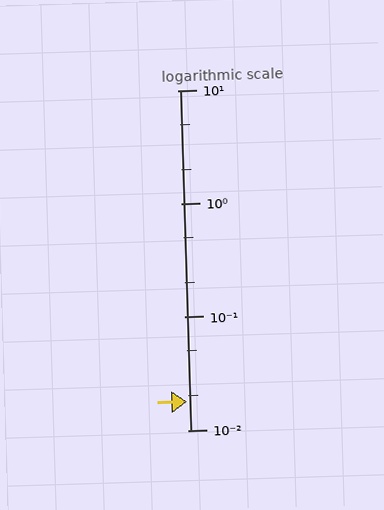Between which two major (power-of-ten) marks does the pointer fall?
The pointer is between 0.01 and 0.1.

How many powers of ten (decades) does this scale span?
The scale spans 3 decades, from 0.01 to 10.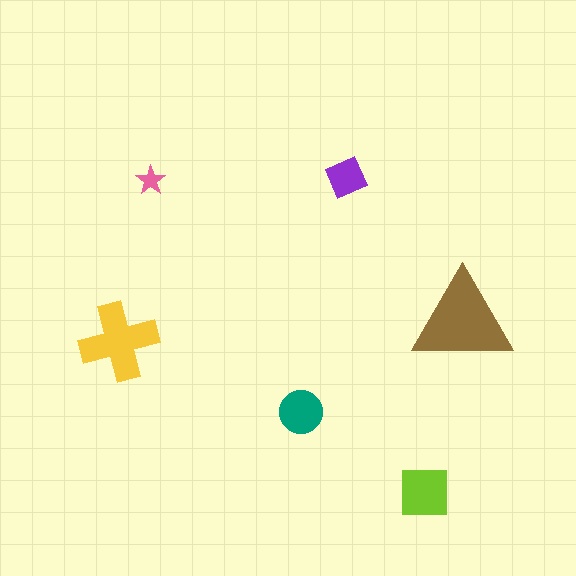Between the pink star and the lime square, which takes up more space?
The lime square.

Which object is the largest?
The brown triangle.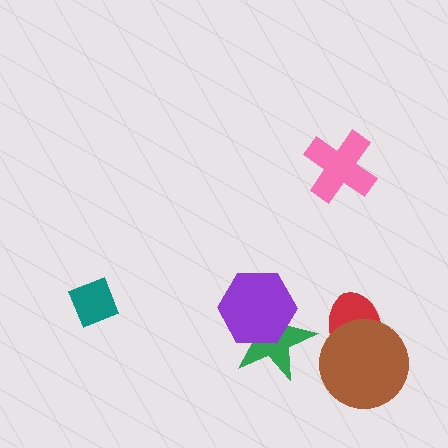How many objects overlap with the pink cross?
0 objects overlap with the pink cross.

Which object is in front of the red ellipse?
The brown circle is in front of the red ellipse.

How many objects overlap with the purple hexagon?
1 object overlaps with the purple hexagon.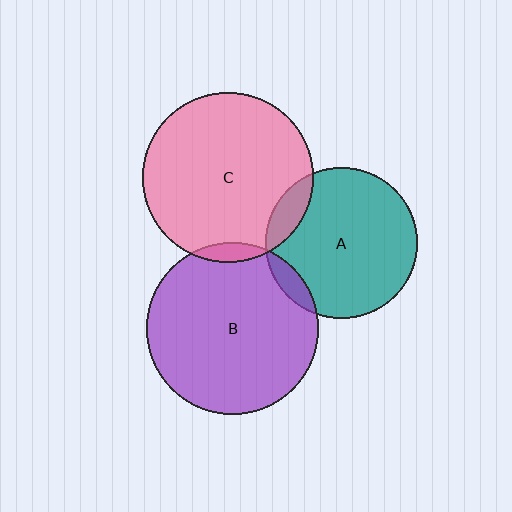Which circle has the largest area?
Circle B (purple).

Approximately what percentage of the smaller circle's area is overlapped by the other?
Approximately 10%.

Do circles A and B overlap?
Yes.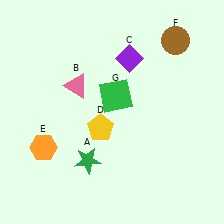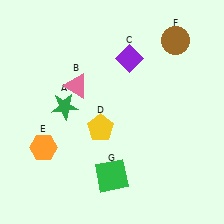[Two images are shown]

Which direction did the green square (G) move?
The green square (G) moved down.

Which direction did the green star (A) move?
The green star (A) moved up.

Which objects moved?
The objects that moved are: the green star (A), the green square (G).